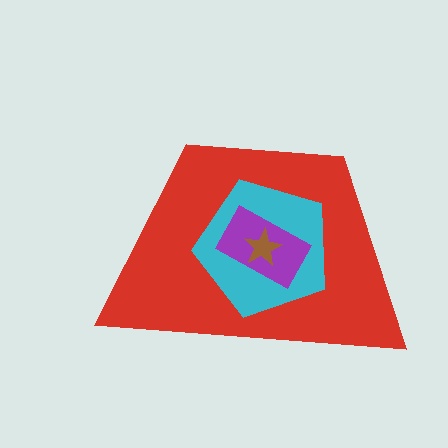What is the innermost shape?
The brown star.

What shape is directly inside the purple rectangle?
The brown star.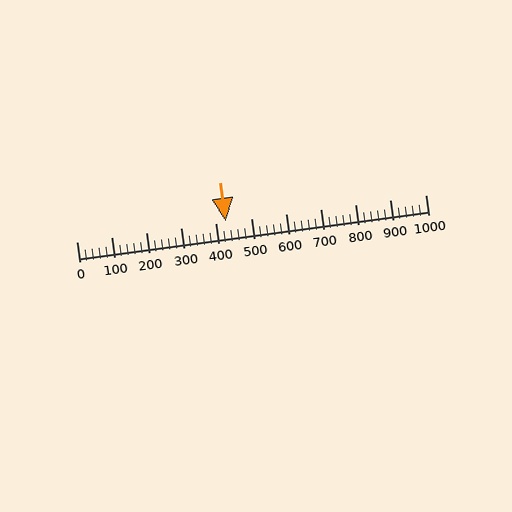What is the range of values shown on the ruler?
The ruler shows values from 0 to 1000.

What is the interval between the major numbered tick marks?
The major tick marks are spaced 100 units apart.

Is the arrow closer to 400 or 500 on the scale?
The arrow is closer to 400.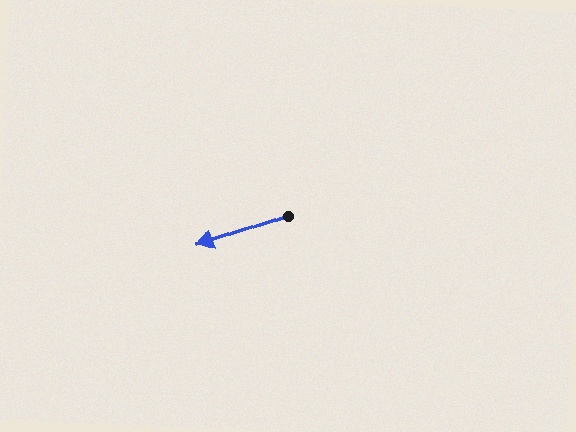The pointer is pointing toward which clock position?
Roughly 8 o'clock.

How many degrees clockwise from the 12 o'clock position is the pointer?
Approximately 251 degrees.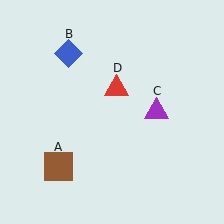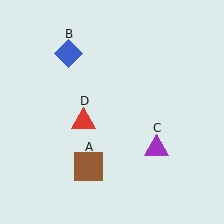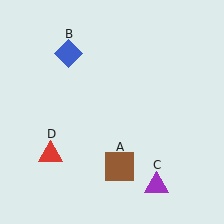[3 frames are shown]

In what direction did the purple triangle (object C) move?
The purple triangle (object C) moved down.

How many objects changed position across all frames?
3 objects changed position: brown square (object A), purple triangle (object C), red triangle (object D).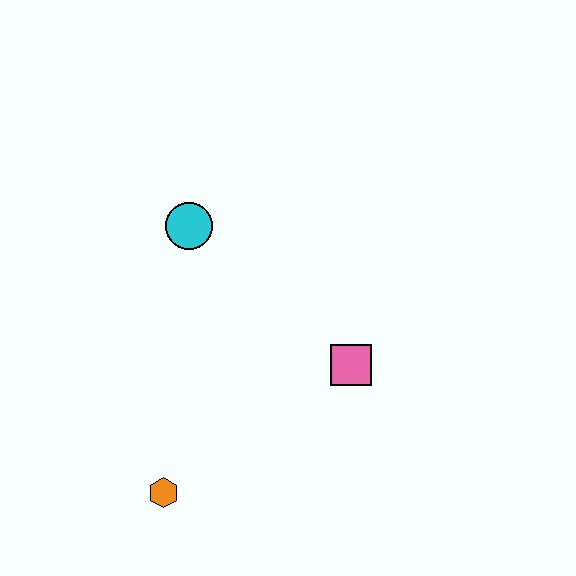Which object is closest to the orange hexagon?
The pink square is closest to the orange hexagon.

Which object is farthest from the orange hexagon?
The cyan circle is farthest from the orange hexagon.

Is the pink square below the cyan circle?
Yes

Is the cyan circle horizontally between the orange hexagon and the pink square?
Yes